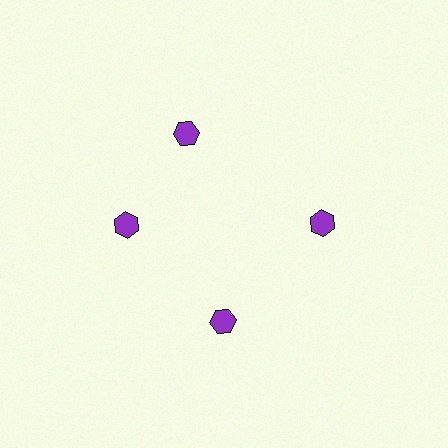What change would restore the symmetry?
The symmetry would be restored by rotating it back into even spacing with its neighbors so that all 4 hexagons sit at equal angles and equal distance from the center.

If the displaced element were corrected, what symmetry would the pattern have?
It would have 4-fold rotational symmetry — the pattern would map onto itself every 90 degrees.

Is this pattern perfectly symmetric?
No. The 4 purple hexagons are arranged in a ring, but one element near the 12 o'clock position is rotated out of alignment along the ring, breaking the 4-fold rotational symmetry.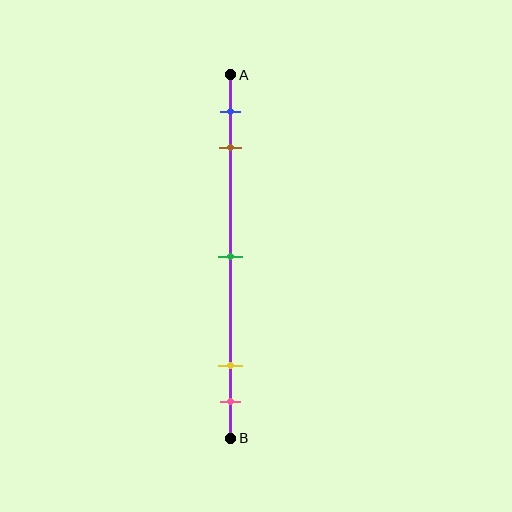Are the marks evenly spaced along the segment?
No, the marks are not evenly spaced.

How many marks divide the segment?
There are 5 marks dividing the segment.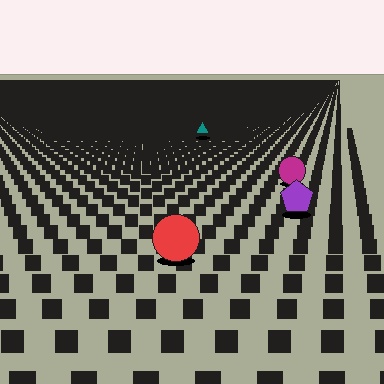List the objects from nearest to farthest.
From nearest to farthest: the red circle, the purple pentagon, the magenta circle, the teal triangle.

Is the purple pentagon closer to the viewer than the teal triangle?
Yes. The purple pentagon is closer — you can tell from the texture gradient: the ground texture is coarser near it.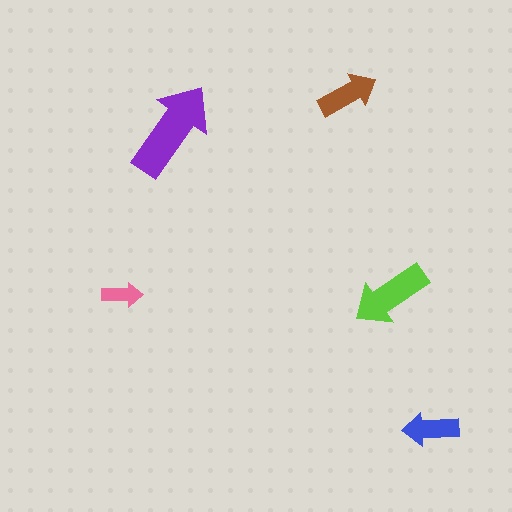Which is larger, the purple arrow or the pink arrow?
The purple one.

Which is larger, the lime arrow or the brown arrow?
The lime one.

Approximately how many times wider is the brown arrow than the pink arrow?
About 1.5 times wider.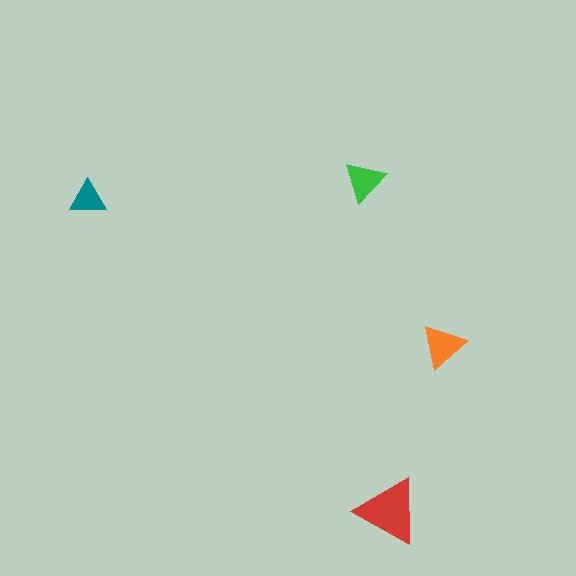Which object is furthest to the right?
The orange triangle is rightmost.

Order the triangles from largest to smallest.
the red one, the orange one, the green one, the teal one.